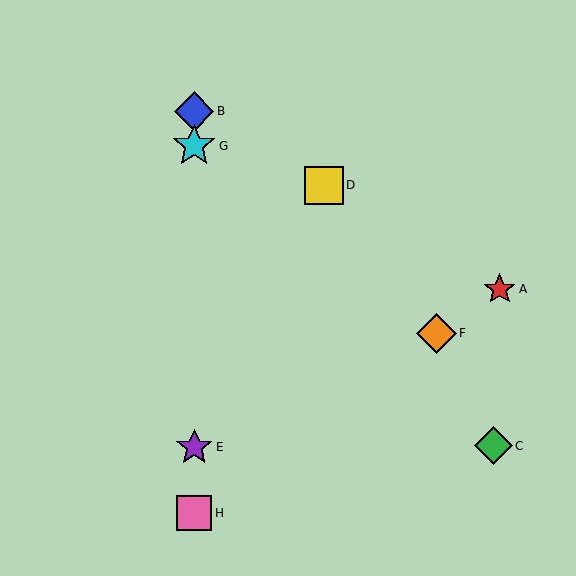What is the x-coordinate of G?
Object G is at x≈194.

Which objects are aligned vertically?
Objects B, E, G, H are aligned vertically.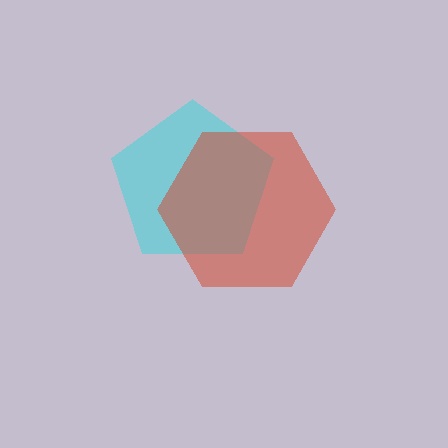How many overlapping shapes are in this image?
There are 2 overlapping shapes in the image.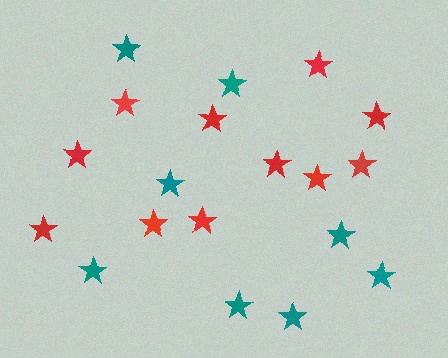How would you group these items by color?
There are 2 groups: one group of teal stars (8) and one group of red stars (11).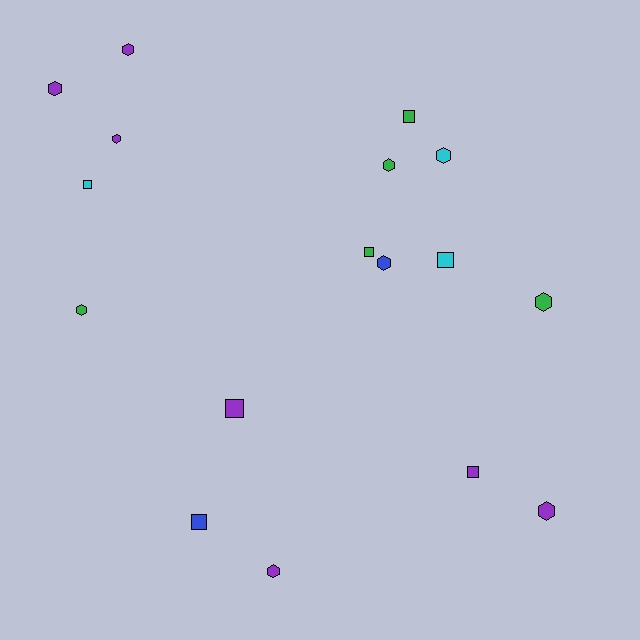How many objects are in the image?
There are 17 objects.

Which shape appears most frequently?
Hexagon, with 10 objects.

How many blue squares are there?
There is 1 blue square.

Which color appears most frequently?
Purple, with 7 objects.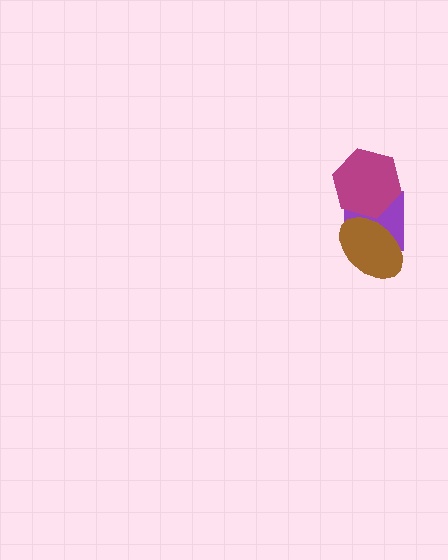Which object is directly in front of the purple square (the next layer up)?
The brown ellipse is directly in front of the purple square.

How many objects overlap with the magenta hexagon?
2 objects overlap with the magenta hexagon.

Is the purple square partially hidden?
Yes, it is partially covered by another shape.